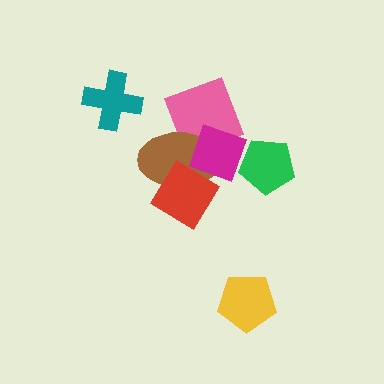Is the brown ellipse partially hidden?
Yes, it is partially covered by another shape.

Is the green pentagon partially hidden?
Yes, it is partially covered by another shape.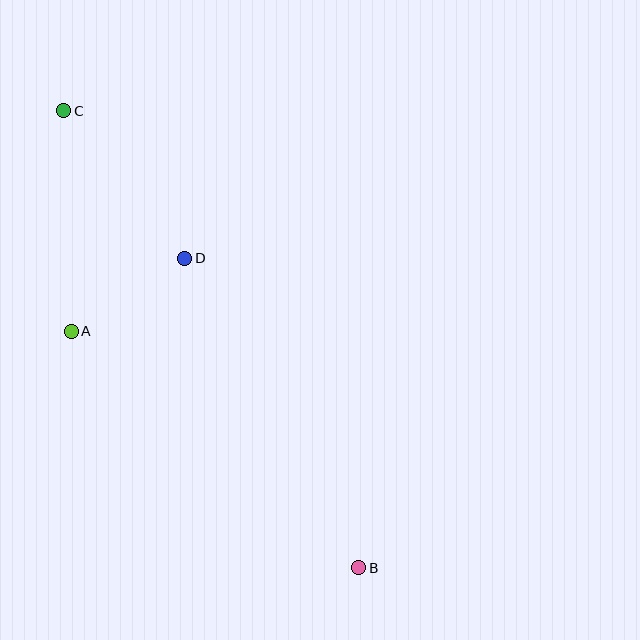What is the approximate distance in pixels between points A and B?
The distance between A and B is approximately 373 pixels.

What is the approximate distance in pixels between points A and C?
The distance between A and C is approximately 220 pixels.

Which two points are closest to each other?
Points A and D are closest to each other.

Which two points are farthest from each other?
Points B and C are farthest from each other.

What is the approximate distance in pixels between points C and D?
The distance between C and D is approximately 191 pixels.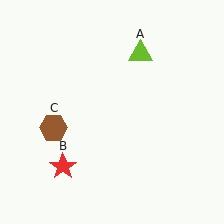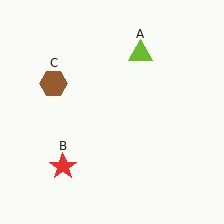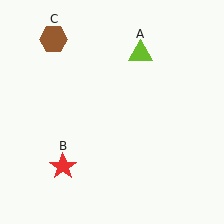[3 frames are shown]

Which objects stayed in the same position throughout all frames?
Lime triangle (object A) and red star (object B) remained stationary.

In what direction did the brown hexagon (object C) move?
The brown hexagon (object C) moved up.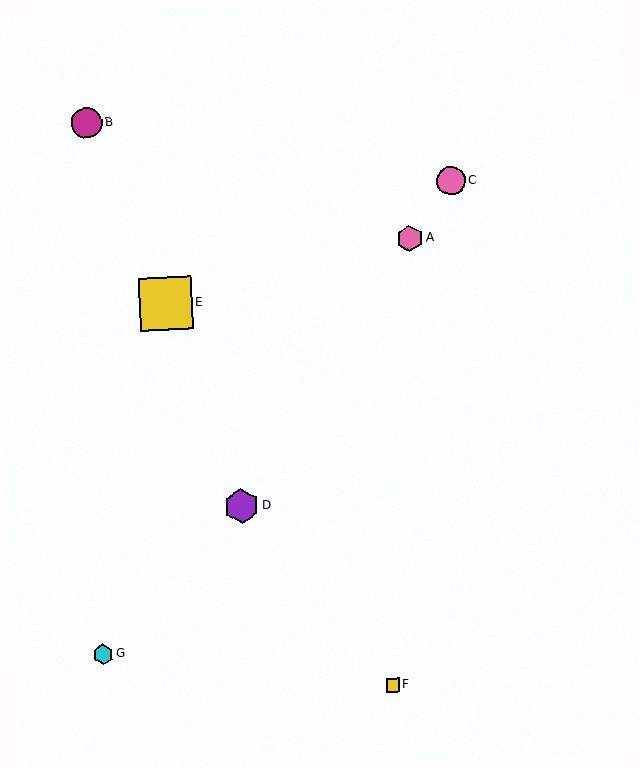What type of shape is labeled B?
Shape B is a magenta circle.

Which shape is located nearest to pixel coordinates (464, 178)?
The pink circle (labeled C) at (451, 181) is nearest to that location.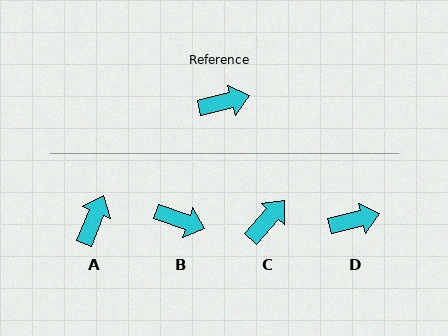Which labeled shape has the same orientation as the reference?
D.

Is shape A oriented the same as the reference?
No, it is off by about 55 degrees.